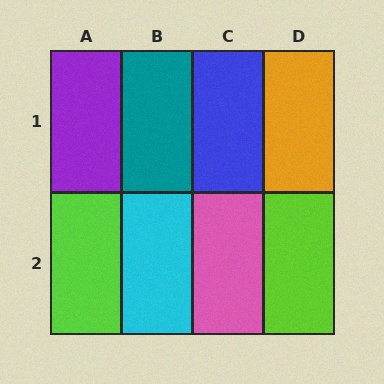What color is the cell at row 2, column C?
Pink.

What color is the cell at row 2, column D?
Lime.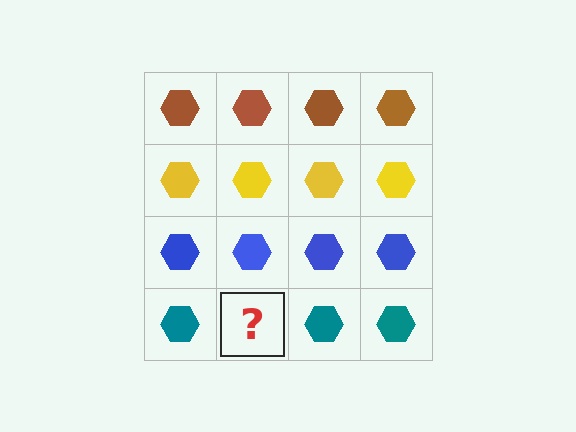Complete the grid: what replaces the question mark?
The question mark should be replaced with a teal hexagon.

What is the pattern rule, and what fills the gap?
The rule is that each row has a consistent color. The gap should be filled with a teal hexagon.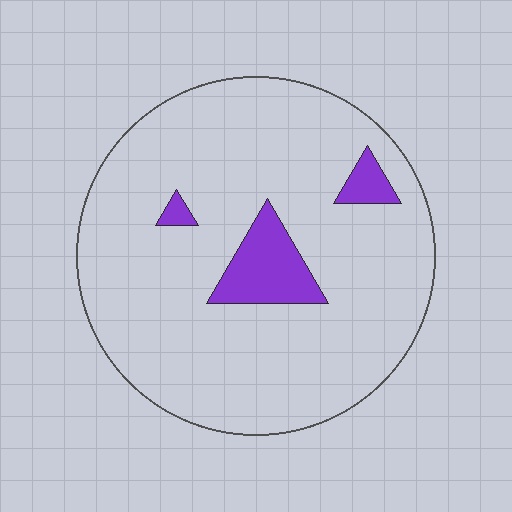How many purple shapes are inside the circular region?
3.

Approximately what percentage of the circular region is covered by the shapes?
Approximately 10%.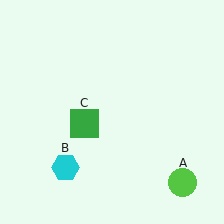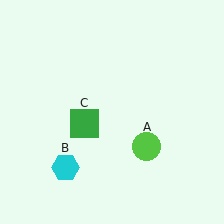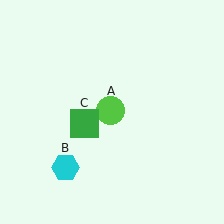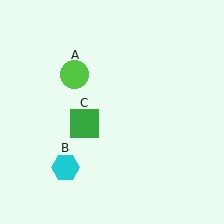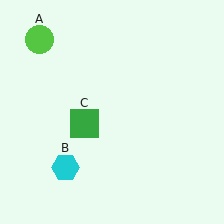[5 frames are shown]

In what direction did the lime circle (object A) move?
The lime circle (object A) moved up and to the left.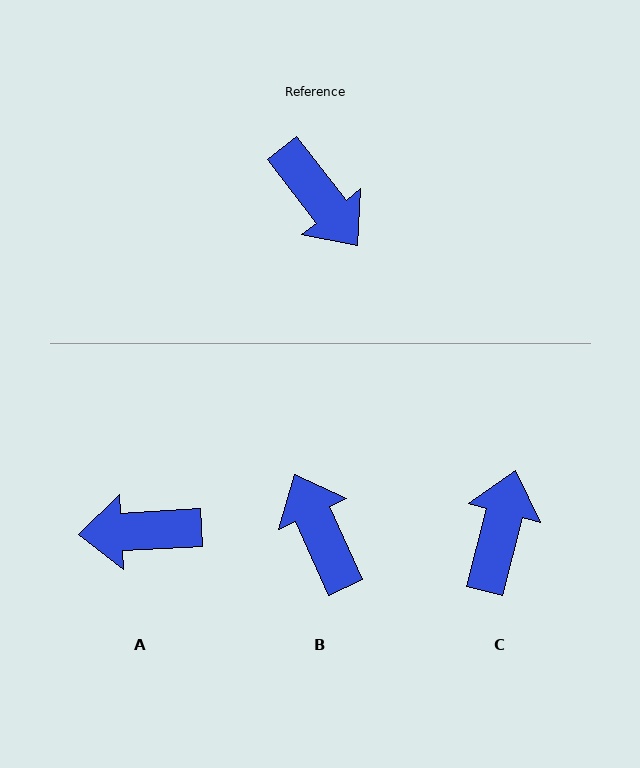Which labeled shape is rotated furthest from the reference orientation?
B, about 167 degrees away.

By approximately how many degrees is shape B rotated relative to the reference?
Approximately 167 degrees counter-clockwise.